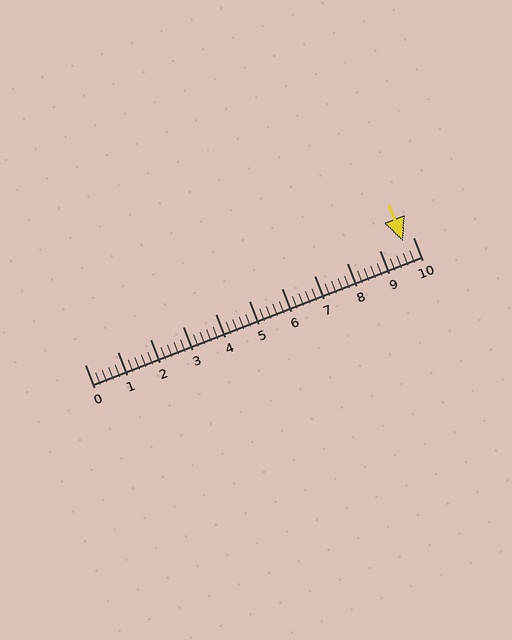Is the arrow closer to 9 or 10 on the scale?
The arrow is closer to 10.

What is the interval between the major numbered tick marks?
The major tick marks are spaced 1 units apart.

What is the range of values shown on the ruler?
The ruler shows values from 0 to 10.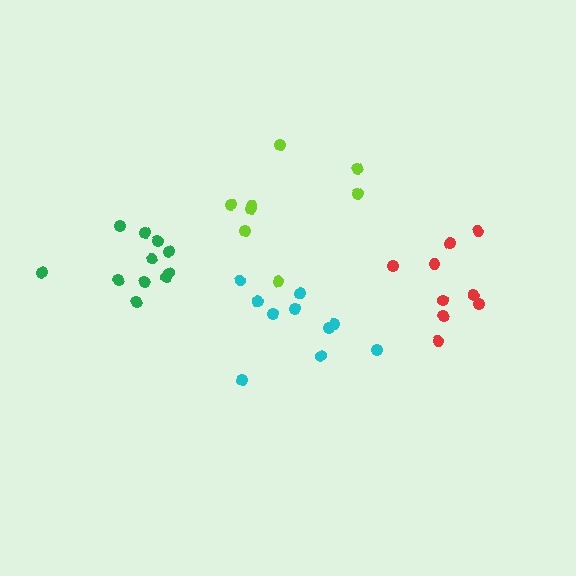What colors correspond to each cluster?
The clusters are colored: green, lime, cyan, red.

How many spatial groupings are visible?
There are 4 spatial groupings.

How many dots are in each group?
Group 1: 11 dots, Group 2: 8 dots, Group 3: 10 dots, Group 4: 9 dots (38 total).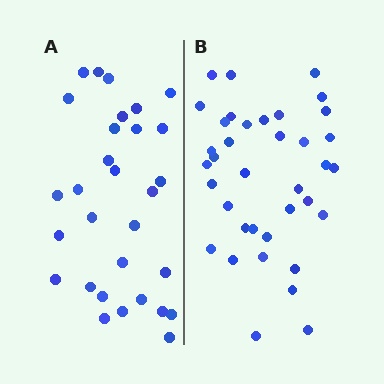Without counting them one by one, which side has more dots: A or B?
Region B (the right region) has more dots.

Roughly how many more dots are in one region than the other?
Region B has roughly 8 or so more dots than region A.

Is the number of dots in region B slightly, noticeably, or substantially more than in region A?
Region B has only slightly more — the two regions are fairly close. The ratio is roughly 1.2 to 1.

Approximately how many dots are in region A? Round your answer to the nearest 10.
About 30 dots.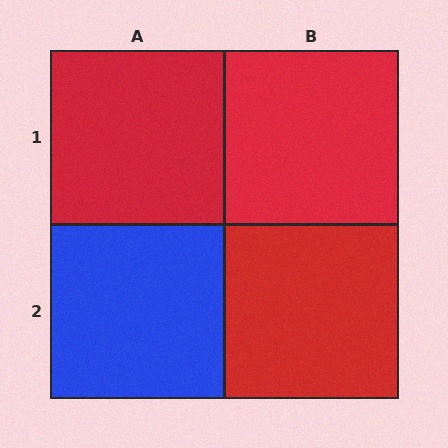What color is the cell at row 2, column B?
Red.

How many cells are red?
3 cells are red.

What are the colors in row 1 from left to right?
Red, red.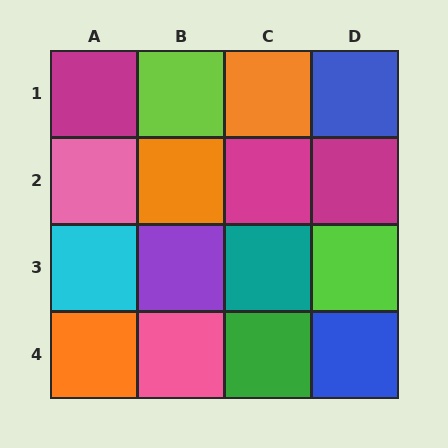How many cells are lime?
2 cells are lime.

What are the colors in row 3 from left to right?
Cyan, purple, teal, lime.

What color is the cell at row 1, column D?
Blue.